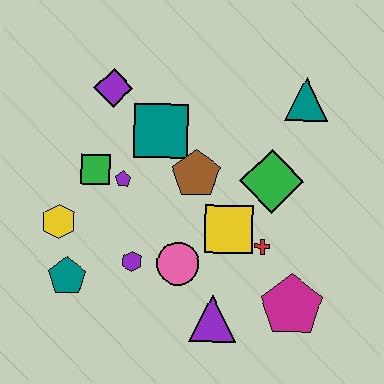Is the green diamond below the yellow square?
No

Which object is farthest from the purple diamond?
The magenta pentagon is farthest from the purple diamond.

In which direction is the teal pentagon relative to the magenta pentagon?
The teal pentagon is to the left of the magenta pentagon.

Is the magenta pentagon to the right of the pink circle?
Yes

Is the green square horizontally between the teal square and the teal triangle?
No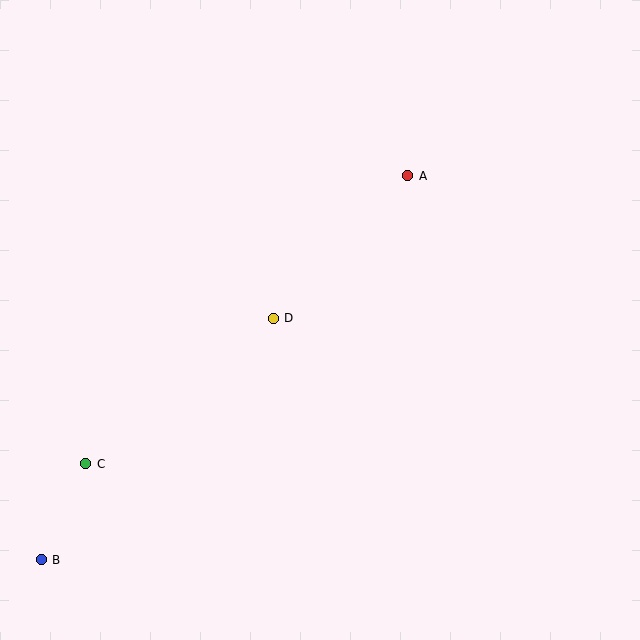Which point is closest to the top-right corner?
Point A is closest to the top-right corner.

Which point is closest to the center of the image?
Point D at (273, 318) is closest to the center.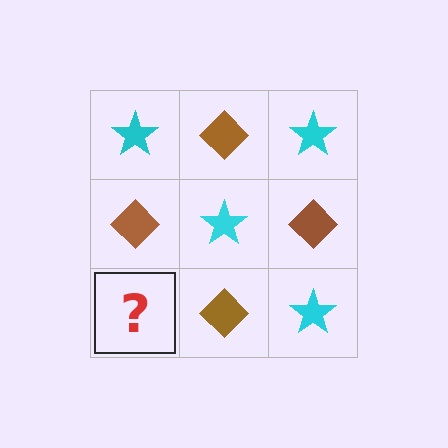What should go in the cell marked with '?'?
The missing cell should contain a cyan star.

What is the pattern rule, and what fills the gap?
The rule is that it alternates cyan star and brown diamond in a checkerboard pattern. The gap should be filled with a cyan star.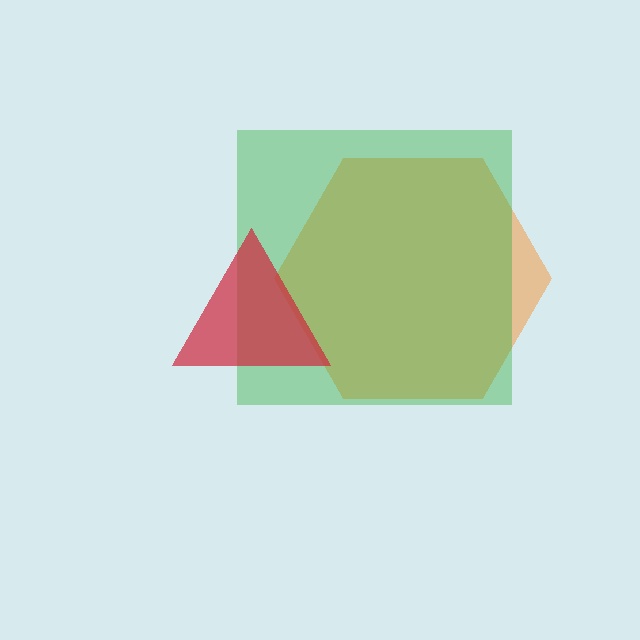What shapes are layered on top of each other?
The layered shapes are: an orange hexagon, a green square, a red triangle.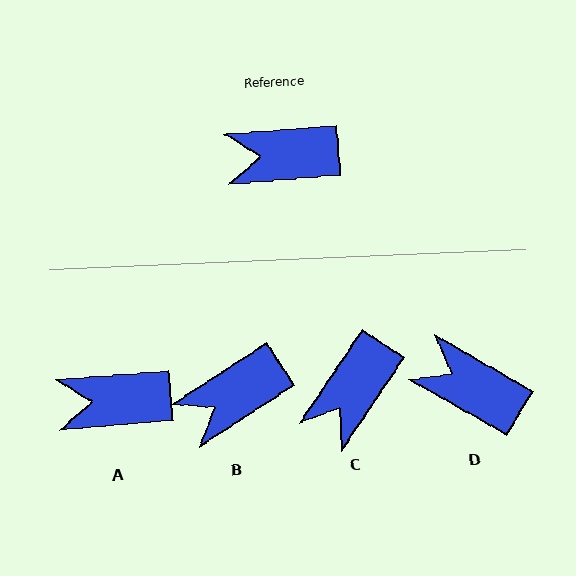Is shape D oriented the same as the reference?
No, it is off by about 34 degrees.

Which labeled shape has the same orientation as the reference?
A.